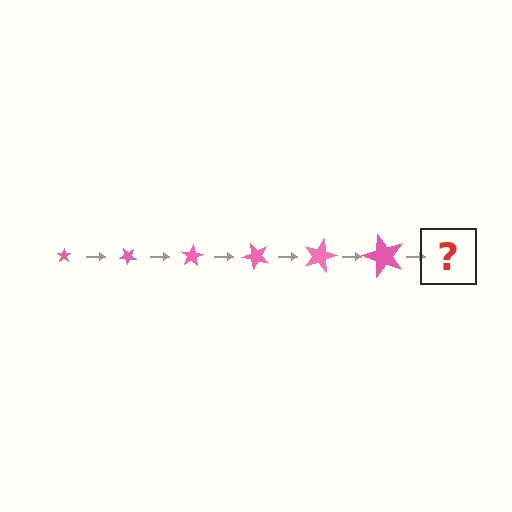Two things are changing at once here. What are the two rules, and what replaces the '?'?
The two rules are that the star grows larger each step and it rotates 40 degrees each step. The '?' should be a star, larger than the previous one and rotated 240 degrees from the start.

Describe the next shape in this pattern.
It should be a star, larger than the previous one and rotated 240 degrees from the start.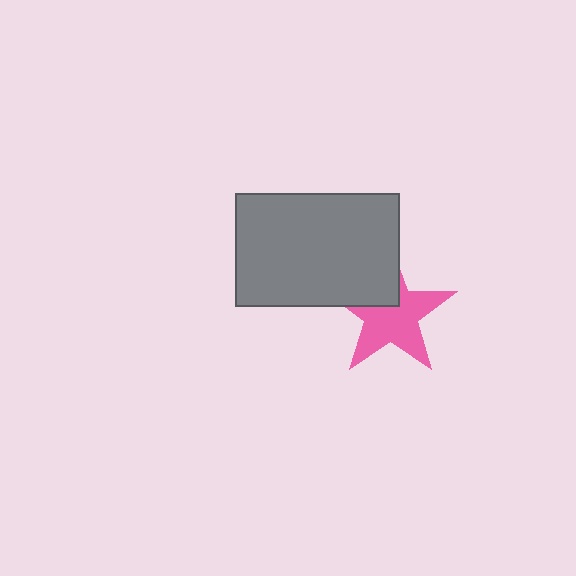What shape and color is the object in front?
The object in front is a gray rectangle.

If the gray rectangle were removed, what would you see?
You would see the complete pink star.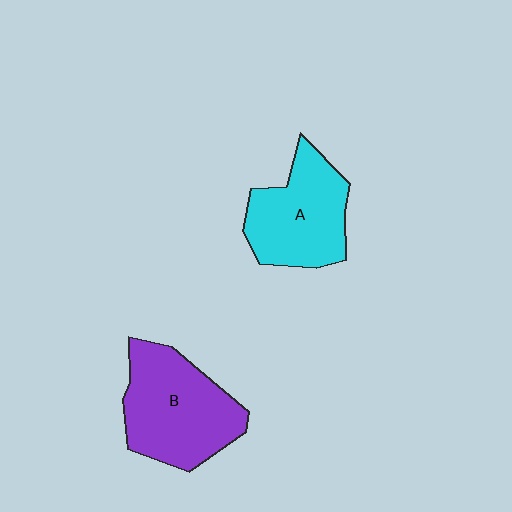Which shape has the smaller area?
Shape A (cyan).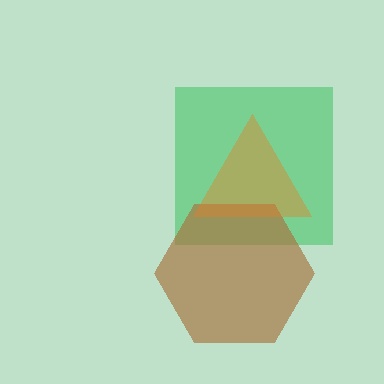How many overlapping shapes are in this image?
There are 3 overlapping shapes in the image.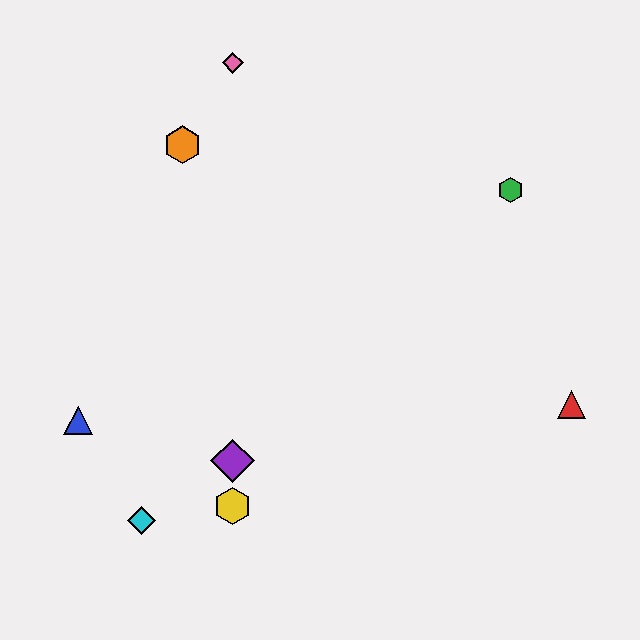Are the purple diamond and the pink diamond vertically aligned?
Yes, both are at x≈233.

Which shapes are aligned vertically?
The yellow hexagon, the purple diamond, the pink diamond are aligned vertically.